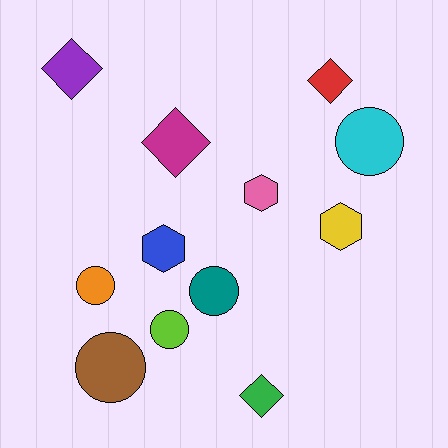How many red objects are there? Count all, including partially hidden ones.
There is 1 red object.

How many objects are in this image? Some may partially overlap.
There are 12 objects.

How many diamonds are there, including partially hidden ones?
There are 4 diamonds.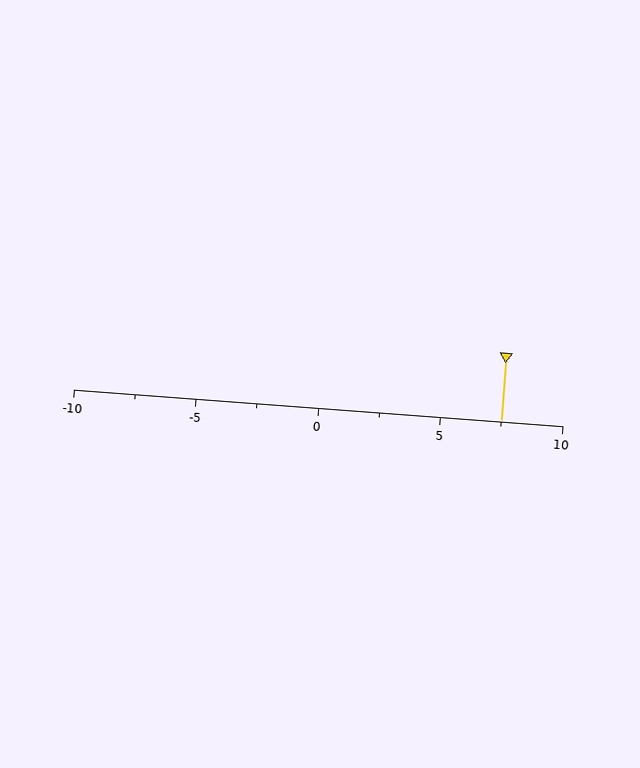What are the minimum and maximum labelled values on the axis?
The axis runs from -10 to 10.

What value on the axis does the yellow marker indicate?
The marker indicates approximately 7.5.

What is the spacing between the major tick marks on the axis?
The major ticks are spaced 5 apart.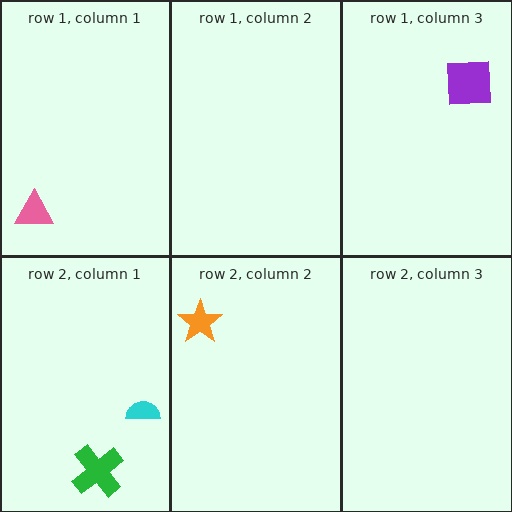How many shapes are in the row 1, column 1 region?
1.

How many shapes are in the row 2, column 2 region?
1.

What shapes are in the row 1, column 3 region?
The purple square.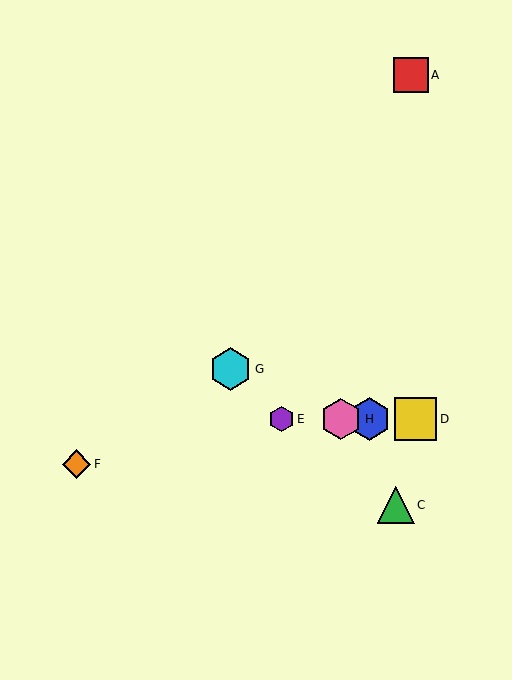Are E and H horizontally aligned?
Yes, both are at y≈419.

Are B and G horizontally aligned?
No, B is at y≈419 and G is at y≈369.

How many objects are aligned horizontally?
4 objects (B, D, E, H) are aligned horizontally.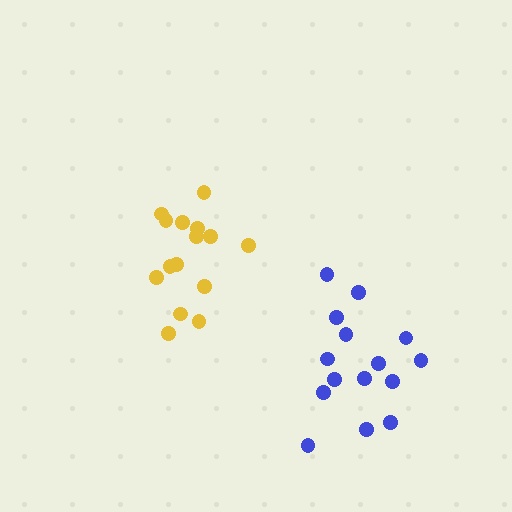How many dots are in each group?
Group 1: 15 dots, Group 2: 15 dots (30 total).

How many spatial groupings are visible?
There are 2 spatial groupings.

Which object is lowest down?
The blue cluster is bottommost.